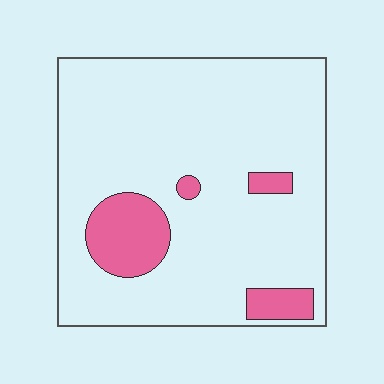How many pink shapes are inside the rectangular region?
4.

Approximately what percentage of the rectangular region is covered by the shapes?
Approximately 15%.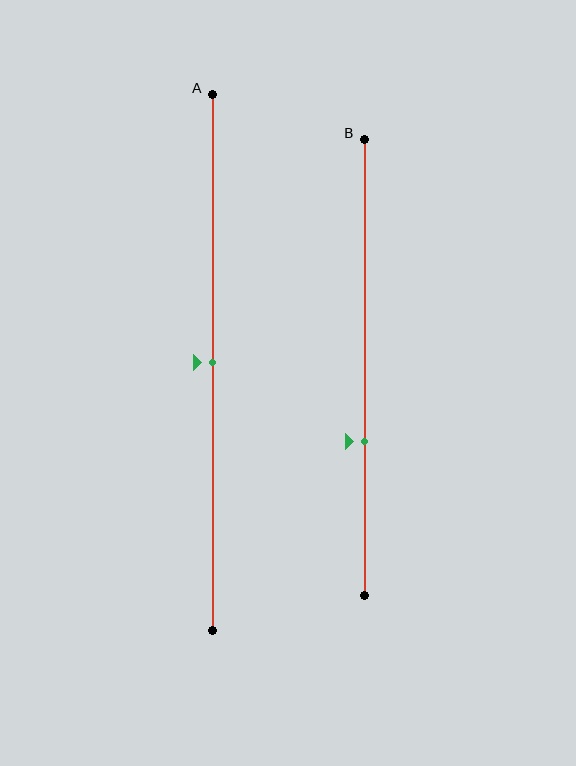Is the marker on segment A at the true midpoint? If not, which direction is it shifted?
Yes, the marker on segment A is at the true midpoint.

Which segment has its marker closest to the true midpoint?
Segment A has its marker closest to the true midpoint.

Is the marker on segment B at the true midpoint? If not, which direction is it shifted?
No, the marker on segment B is shifted downward by about 16% of the segment length.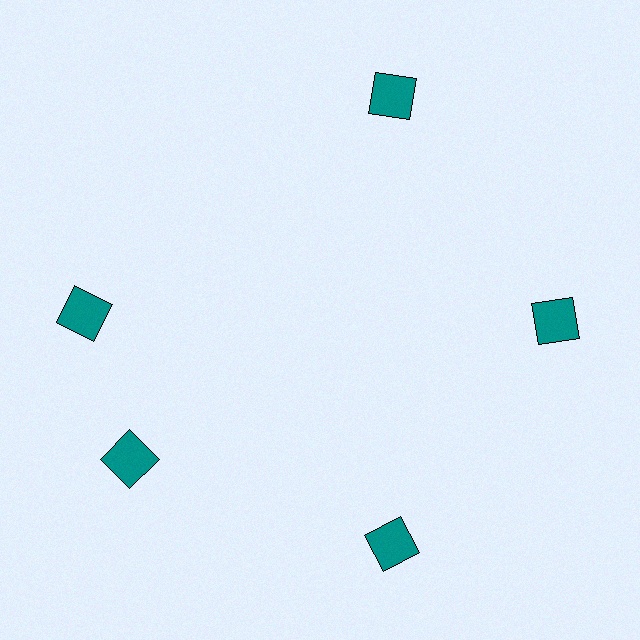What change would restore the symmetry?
The symmetry would be restored by rotating it back into even spacing with its neighbors so that all 5 squares sit at equal angles and equal distance from the center.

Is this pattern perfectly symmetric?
No. The 5 teal squares are arranged in a ring, but one element near the 10 o'clock position is rotated out of alignment along the ring, breaking the 5-fold rotational symmetry.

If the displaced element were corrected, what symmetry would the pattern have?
It would have 5-fold rotational symmetry — the pattern would map onto itself every 72 degrees.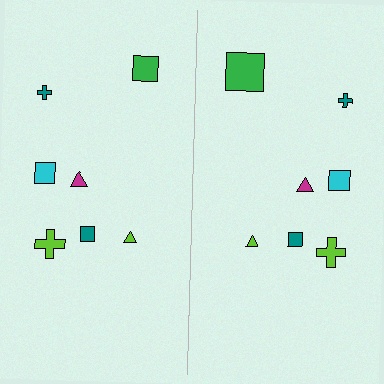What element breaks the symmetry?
The green square on the right side has a different size than its mirror counterpart.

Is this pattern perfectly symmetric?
No, the pattern is not perfectly symmetric. The green square on the right side has a different size than its mirror counterpart.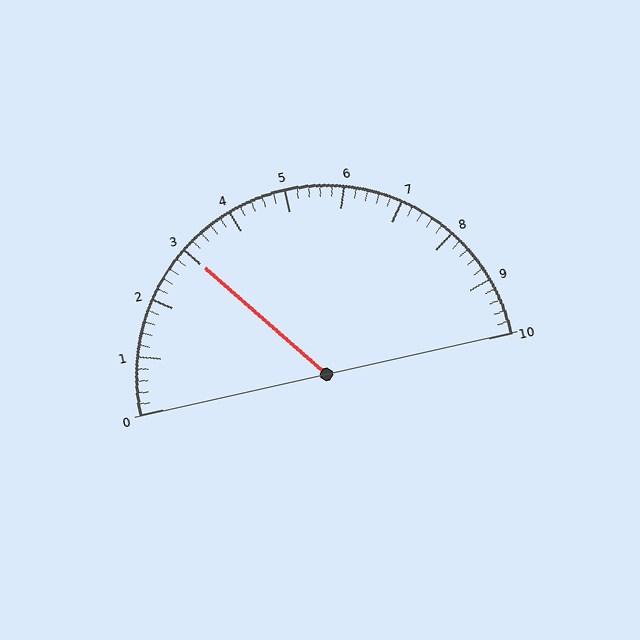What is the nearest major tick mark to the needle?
The nearest major tick mark is 3.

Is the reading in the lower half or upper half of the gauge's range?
The reading is in the lower half of the range (0 to 10).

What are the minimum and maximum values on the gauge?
The gauge ranges from 0 to 10.